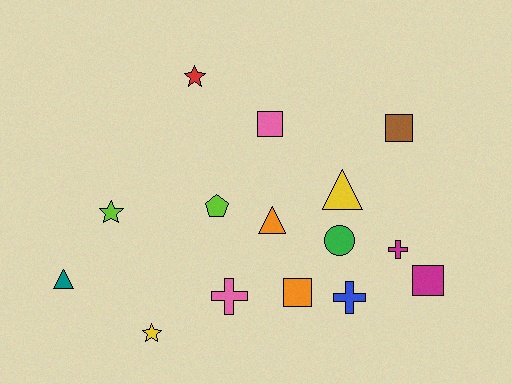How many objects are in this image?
There are 15 objects.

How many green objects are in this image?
There is 1 green object.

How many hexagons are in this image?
There are no hexagons.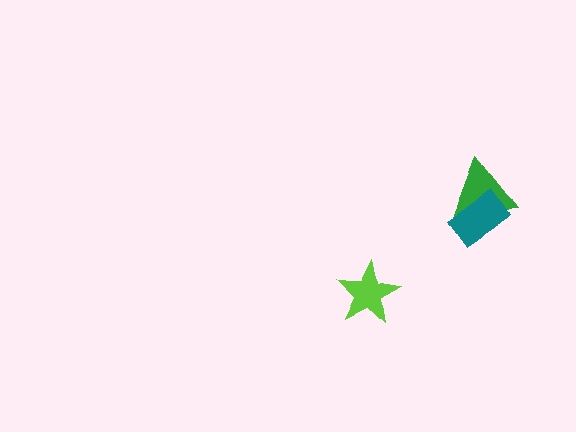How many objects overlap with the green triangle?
1 object overlaps with the green triangle.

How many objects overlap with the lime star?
0 objects overlap with the lime star.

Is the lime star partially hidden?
No, no other shape covers it.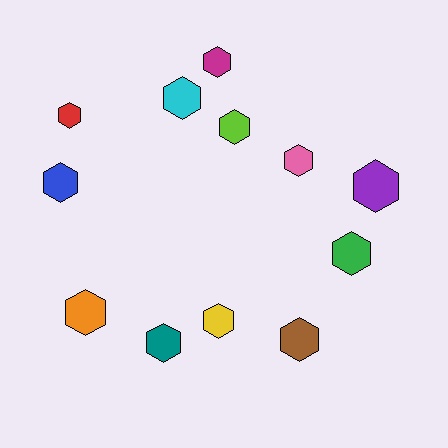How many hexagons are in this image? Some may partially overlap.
There are 12 hexagons.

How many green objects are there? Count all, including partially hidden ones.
There is 1 green object.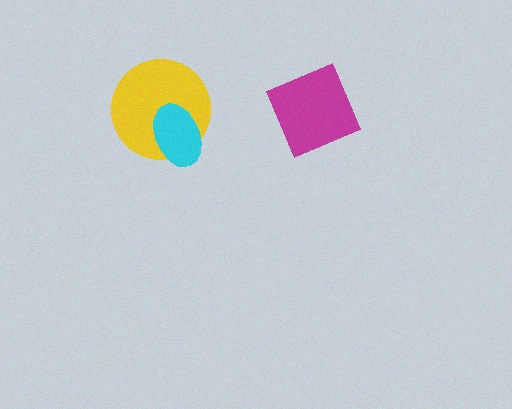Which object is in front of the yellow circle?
The cyan ellipse is in front of the yellow circle.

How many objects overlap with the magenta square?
0 objects overlap with the magenta square.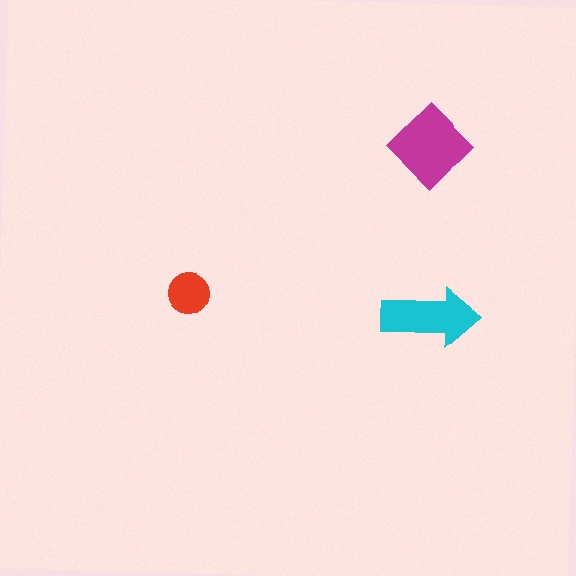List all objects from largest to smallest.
The magenta diamond, the cyan arrow, the red circle.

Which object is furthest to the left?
The red circle is leftmost.